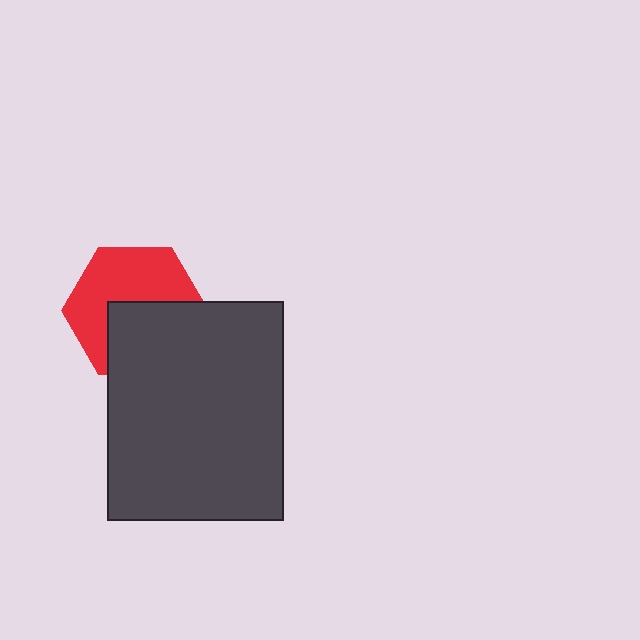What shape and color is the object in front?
The object in front is a dark gray rectangle.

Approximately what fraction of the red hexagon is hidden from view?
Roughly 44% of the red hexagon is hidden behind the dark gray rectangle.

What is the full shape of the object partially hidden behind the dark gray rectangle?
The partially hidden object is a red hexagon.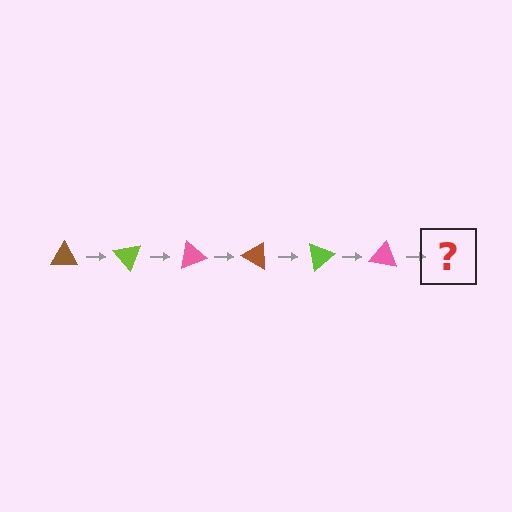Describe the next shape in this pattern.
It should be a brown triangle, rotated 300 degrees from the start.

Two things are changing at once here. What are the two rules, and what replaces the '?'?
The two rules are that it rotates 50 degrees each step and the color cycles through brown, lime, and pink. The '?' should be a brown triangle, rotated 300 degrees from the start.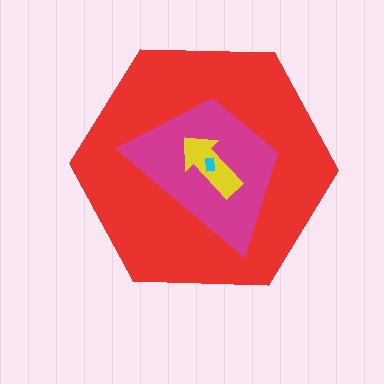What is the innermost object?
The cyan rectangle.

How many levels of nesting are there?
4.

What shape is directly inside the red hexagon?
The magenta trapezoid.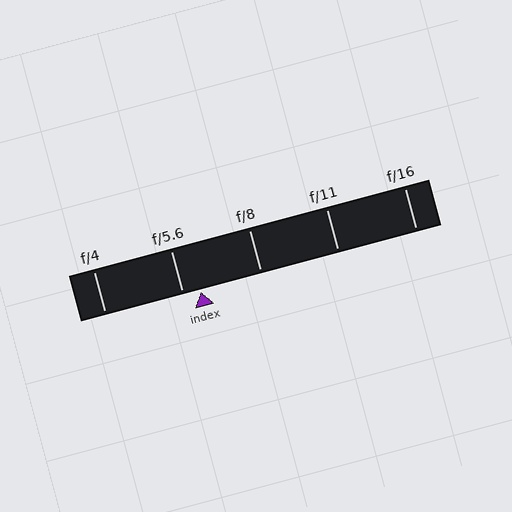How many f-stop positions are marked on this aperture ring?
There are 5 f-stop positions marked.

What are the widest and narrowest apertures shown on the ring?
The widest aperture shown is f/4 and the narrowest is f/16.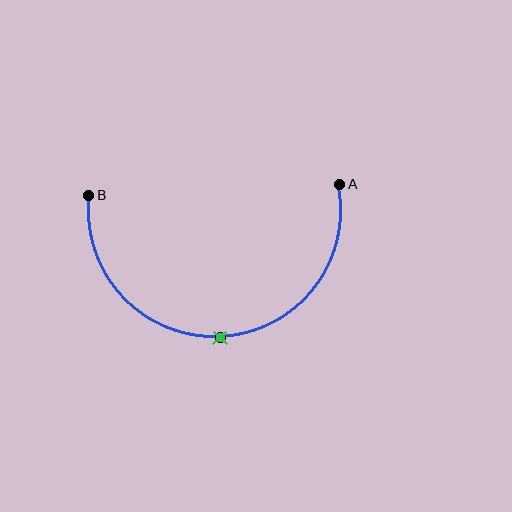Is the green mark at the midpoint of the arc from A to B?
Yes. The green mark lies on the arc at equal arc-length from both A and B — it is the arc midpoint.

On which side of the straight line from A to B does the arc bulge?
The arc bulges below the straight line connecting A and B.